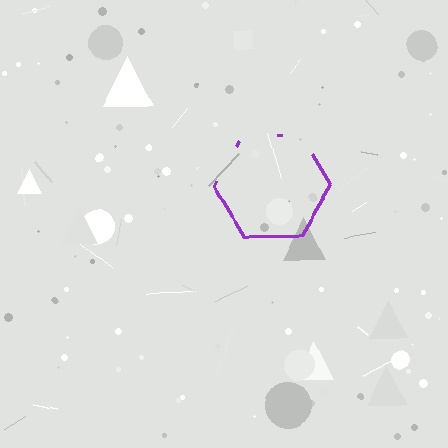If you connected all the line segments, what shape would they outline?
They would outline a hexagon.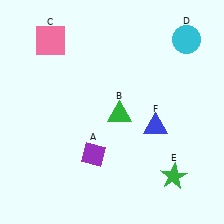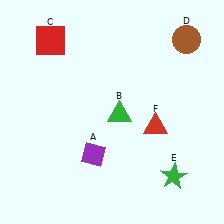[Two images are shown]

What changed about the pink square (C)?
In Image 1, C is pink. In Image 2, it changed to red.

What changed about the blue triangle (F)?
In Image 1, F is blue. In Image 2, it changed to red.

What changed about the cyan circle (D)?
In Image 1, D is cyan. In Image 2, it changed to brown.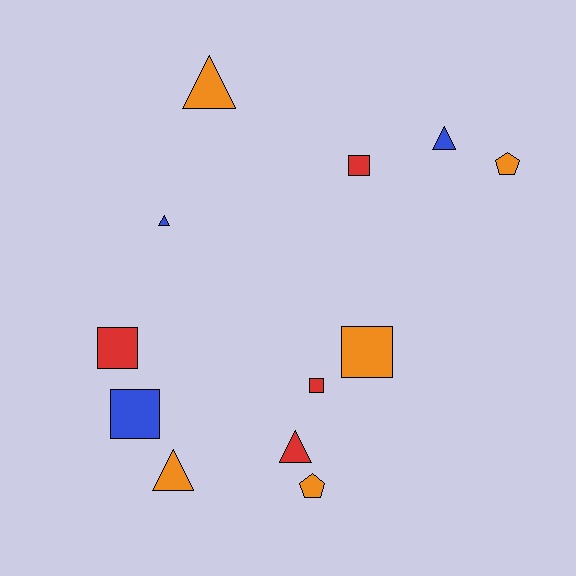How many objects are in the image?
There are 12 objects.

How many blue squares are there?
There is 1 blue square.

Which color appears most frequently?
Orange, with 5 objects.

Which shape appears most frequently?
Square, with 5 objects.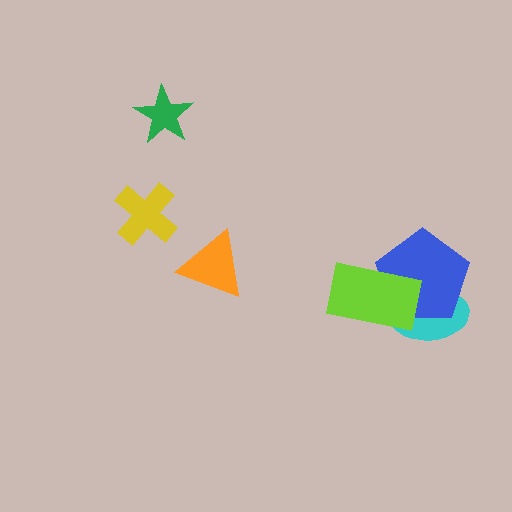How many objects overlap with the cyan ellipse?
2 objects overlap with the cyan ellipse.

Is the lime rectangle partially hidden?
No, no other shape covers it.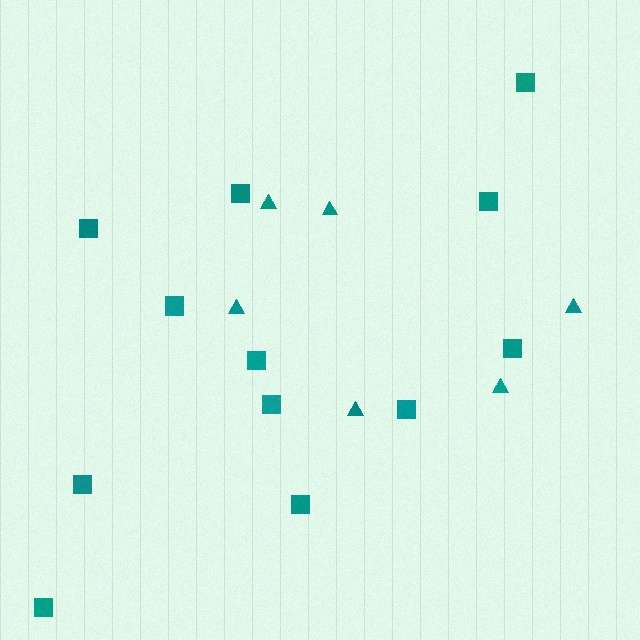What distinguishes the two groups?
There are 2 groups: one group of squares (12) and one group of triangles (6).